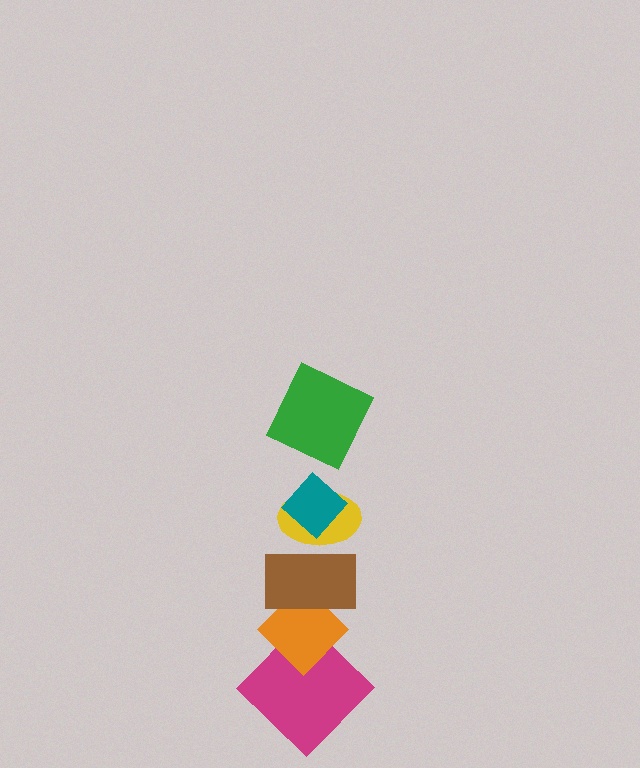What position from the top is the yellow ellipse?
The yellow ellipse is 3rd from the top.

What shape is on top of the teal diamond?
The green square is on top of the teal diamond.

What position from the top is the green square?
The green square is 1st from the top.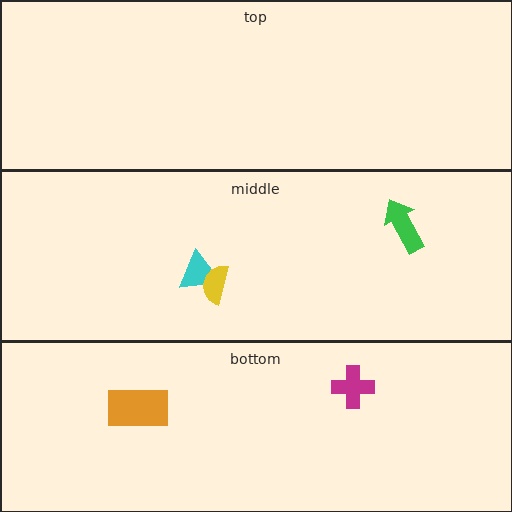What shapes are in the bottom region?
The orange rectangle, the magenta cross.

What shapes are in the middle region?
The cyan triangle, the yellow semicircle, the green arrow.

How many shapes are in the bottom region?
2.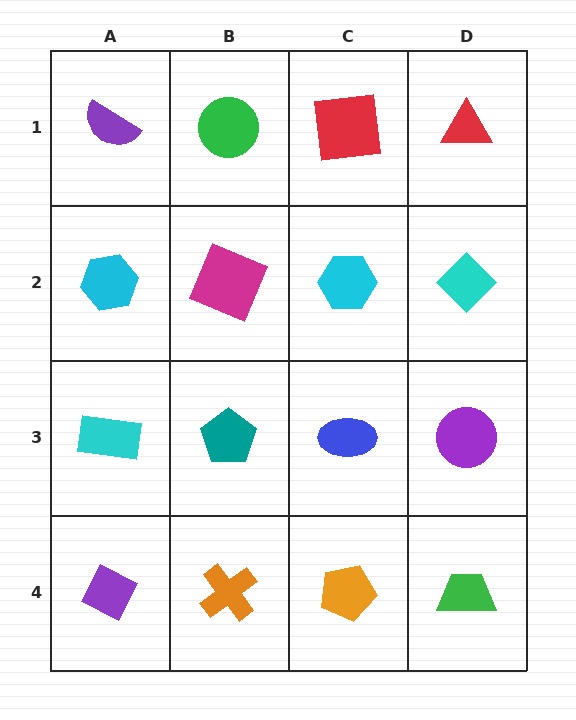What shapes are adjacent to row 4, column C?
A blue ellipse (row 3, column C), an orange cross (row 4, column B), a green trapezoid (row 4, column D).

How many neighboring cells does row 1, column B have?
3.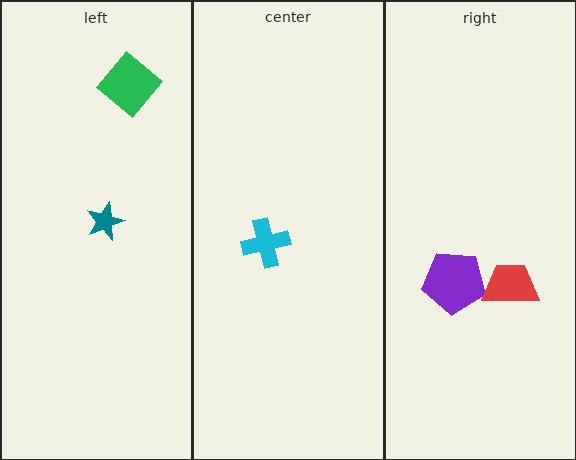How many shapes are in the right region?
2.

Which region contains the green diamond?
The left region.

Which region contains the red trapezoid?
The right region.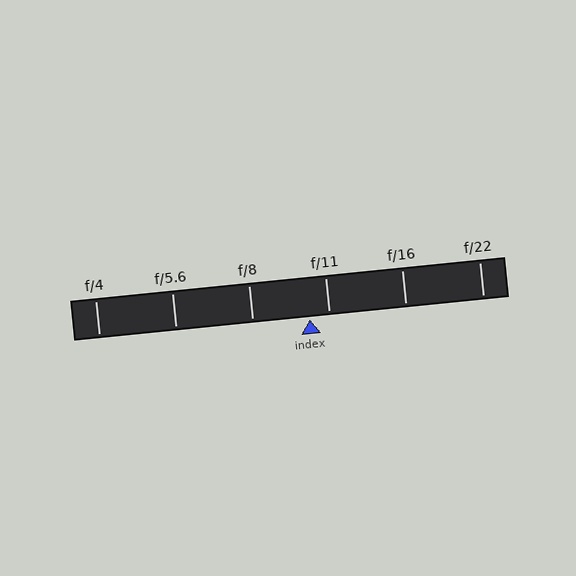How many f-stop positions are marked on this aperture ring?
There are 6 f-stop positions marked.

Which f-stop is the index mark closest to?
The index mark is closest to f/11.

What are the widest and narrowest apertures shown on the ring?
The widest aperture shown is f/4 and the narrowest is f/22.